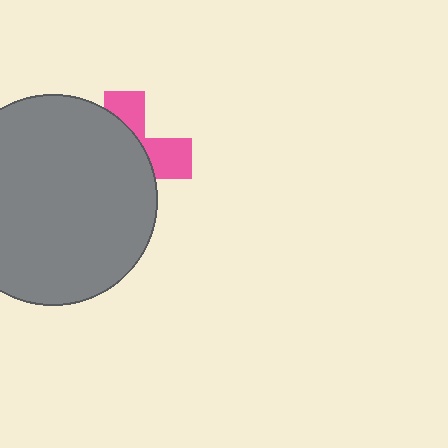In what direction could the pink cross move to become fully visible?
The pink cross could move right. That would shift it out from behind the gray circle entirely.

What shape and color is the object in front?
The object in front is a gray circle.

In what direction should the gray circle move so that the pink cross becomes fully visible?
The gray circle should move left. That is the shortest direction to clear the overlap and leave the pink cross fully visible.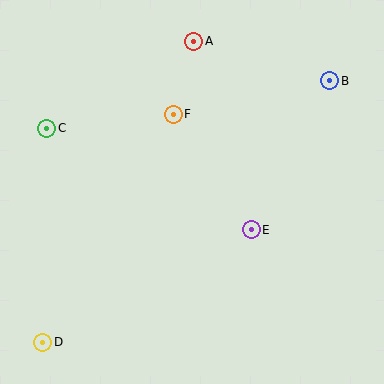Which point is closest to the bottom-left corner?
Point D is closest to the bottom-left corner.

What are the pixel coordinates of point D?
Point D is at (43, 342).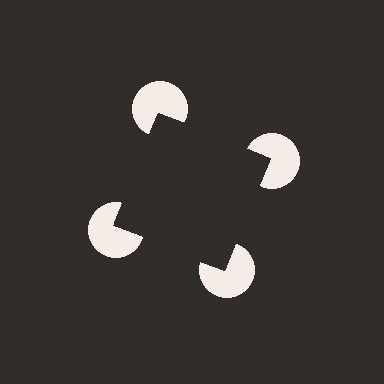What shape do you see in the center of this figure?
An illusory square — its edges are inferred from the aligned wedge cuts in the pac-man discs, not physically drawn.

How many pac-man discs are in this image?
There are 4 — one at each vertex of the illusory square.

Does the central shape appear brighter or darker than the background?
It typically appears slightly darker than the background, even though no actual brightness change is drawn.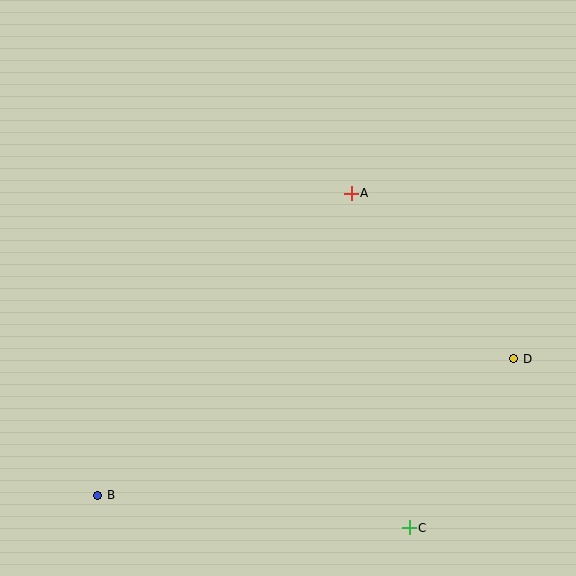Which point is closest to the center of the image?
Point A at (351, 193) is closest to the center.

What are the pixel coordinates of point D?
Point D is at (514, 359).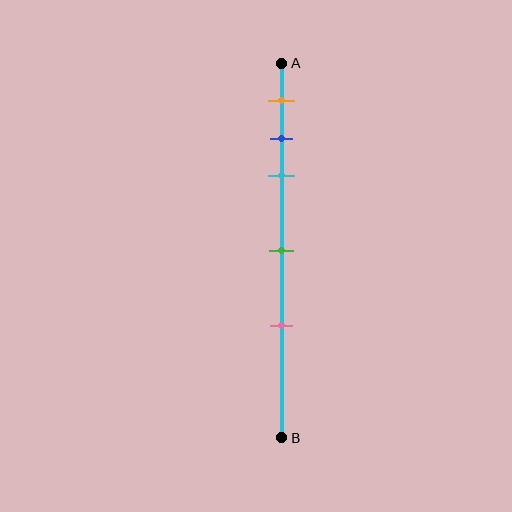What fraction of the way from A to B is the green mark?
The green mark is approximately 50% (0.5) of the way from A to B.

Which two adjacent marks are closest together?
The blue and cyan marks are the closest adjacent pair.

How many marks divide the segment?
There are 5 marks dividing the segment.